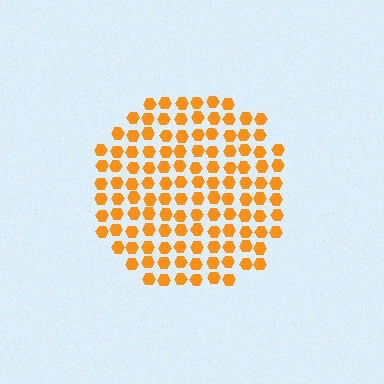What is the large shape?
The large shape is a circle.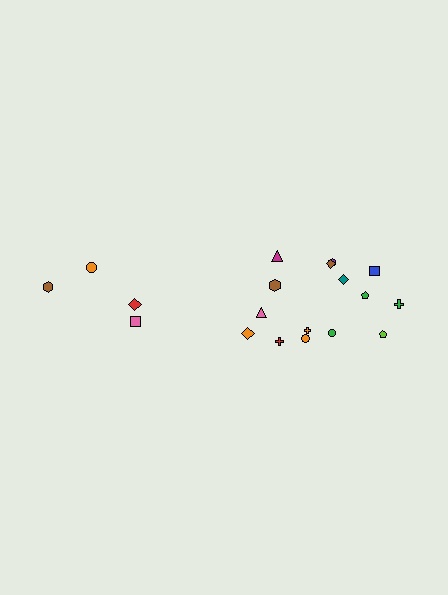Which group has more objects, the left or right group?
The right group.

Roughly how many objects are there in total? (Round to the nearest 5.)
Roughly 20 objects in total.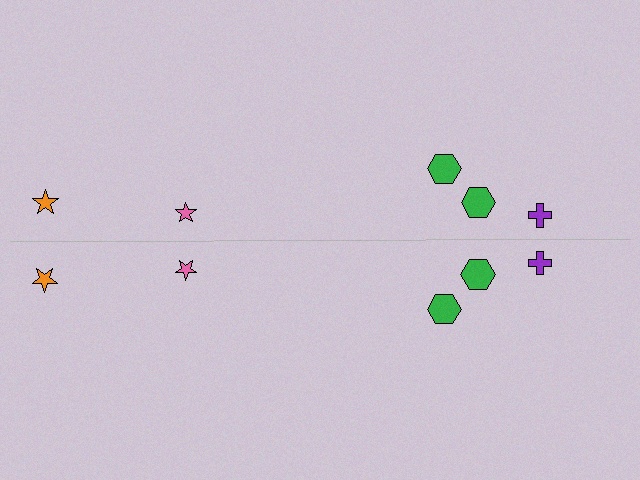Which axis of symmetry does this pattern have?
The pattern has a horizontal axis of symmetry running through the center of the image.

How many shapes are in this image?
There are 10 shapes in this image.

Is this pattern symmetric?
Yes, this pattern has bilateral (reflection) symmetry.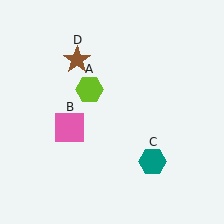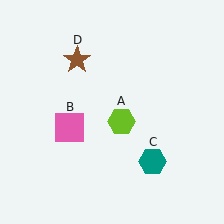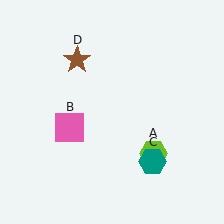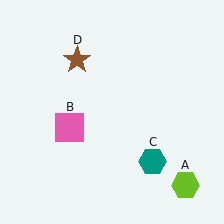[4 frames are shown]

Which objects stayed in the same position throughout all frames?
Pink square (object B) and teal hexagon (object C) and brown star (object D) remained stationary.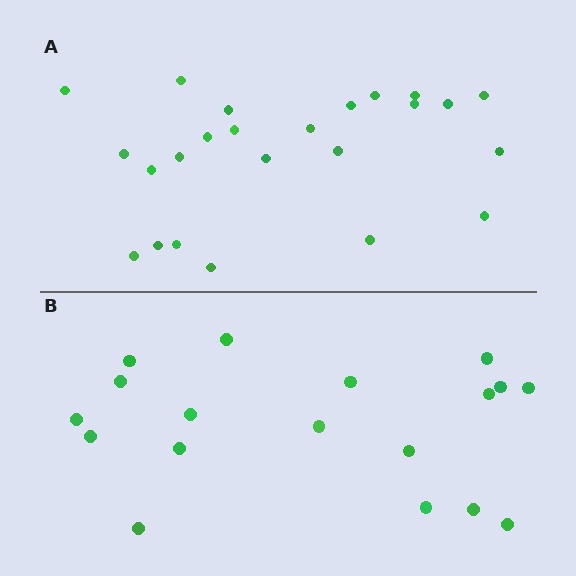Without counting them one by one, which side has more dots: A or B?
Region A (the top region) has more dots.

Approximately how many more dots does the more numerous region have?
Region A has about 6 more dots than region B.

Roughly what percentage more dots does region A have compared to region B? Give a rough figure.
About 35% more.